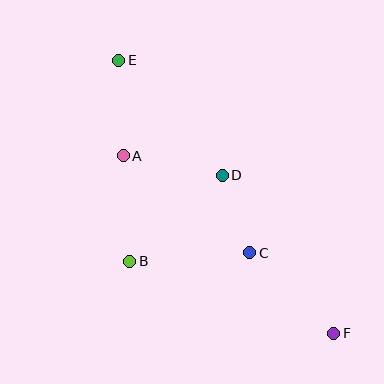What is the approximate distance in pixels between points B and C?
The distance between B and C is approximately 120 pixels.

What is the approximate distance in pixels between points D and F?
The distance between D and F is approximately 193 pixels.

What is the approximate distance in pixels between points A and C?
The distance between A and C is approximately 159 pixels.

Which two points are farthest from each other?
Points E and F are farthest from each other.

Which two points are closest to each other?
Points C and D are closest to each other.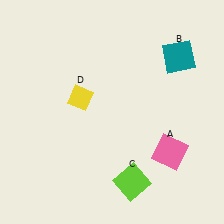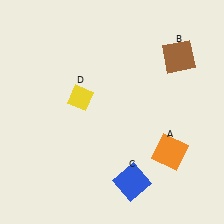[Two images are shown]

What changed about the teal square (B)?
In Image 1, B is teal. In Image 2, it changed to brown.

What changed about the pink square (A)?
In Image 1, A is pink. In Image 2, it changed to orange.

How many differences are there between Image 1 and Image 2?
There are 3 differences between the two images.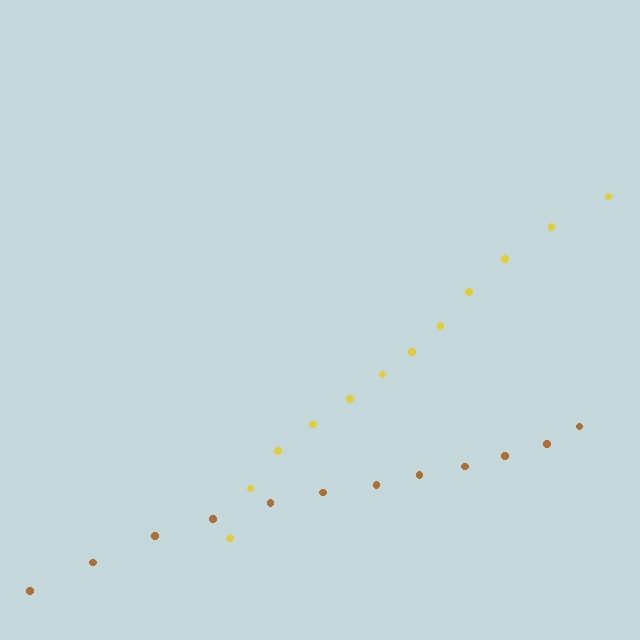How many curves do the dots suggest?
There are 2 distinct paths.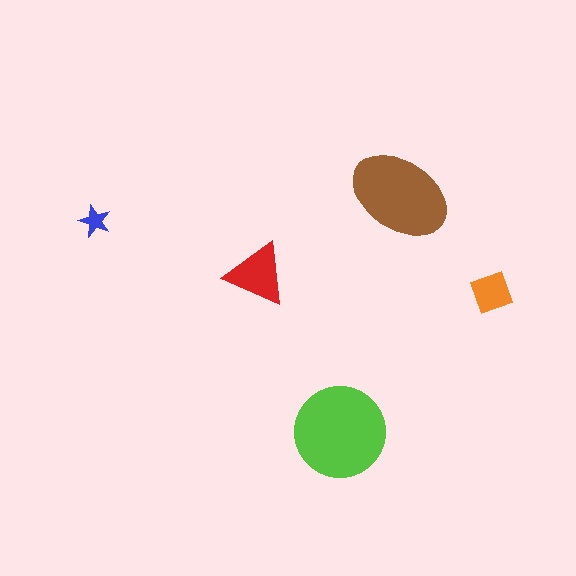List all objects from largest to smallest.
The lime circle, the brown ellipse, the red triangle, the orange diamond, the blue star.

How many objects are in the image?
There are 5 objects in the image.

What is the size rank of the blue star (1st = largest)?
5th.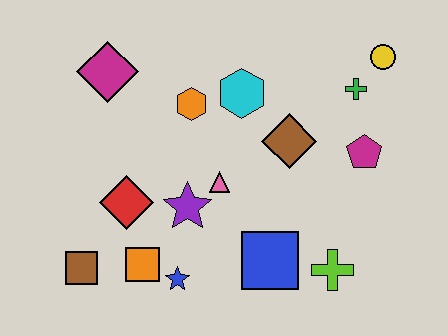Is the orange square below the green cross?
Yes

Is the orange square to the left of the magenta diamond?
No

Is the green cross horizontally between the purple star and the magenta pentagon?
Yes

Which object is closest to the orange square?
The blue star is closest to the orange square.